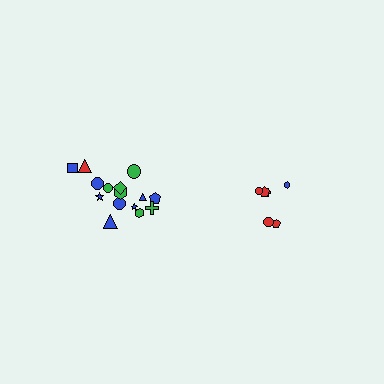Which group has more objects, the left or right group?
The left group.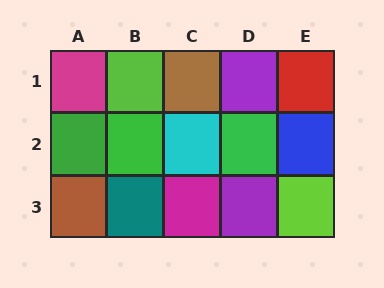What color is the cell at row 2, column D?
Green.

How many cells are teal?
1 cell is teal.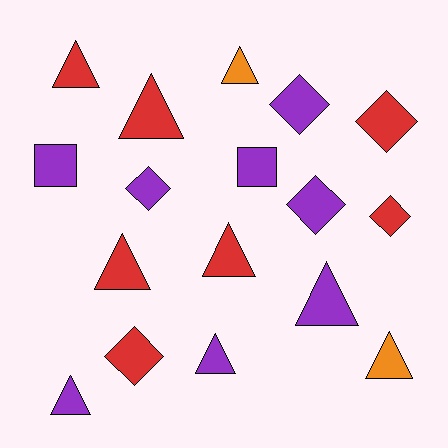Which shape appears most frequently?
Triangle, with 9 objects.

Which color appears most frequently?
Purple, with 8 objects.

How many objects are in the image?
There are 17 objects.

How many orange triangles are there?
There are 2 orange triangles.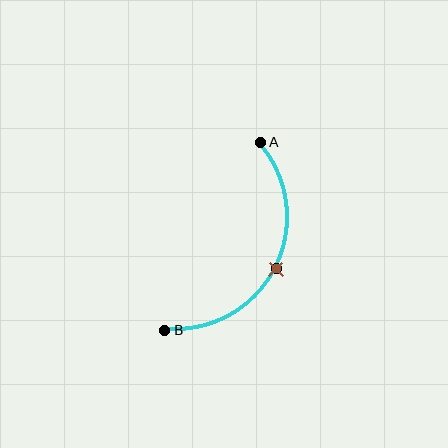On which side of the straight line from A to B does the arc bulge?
The arc bulges to the right of the straight line connecting A and B.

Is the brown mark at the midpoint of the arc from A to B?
Yes. The brown mark lies on the arc at equal arc-length from both A and B — it is the arc midpoint.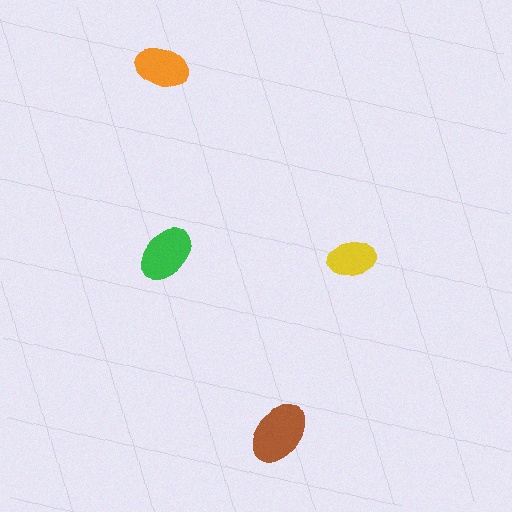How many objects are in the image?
There are 4 objects in the image.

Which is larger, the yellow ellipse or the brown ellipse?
The brown one.